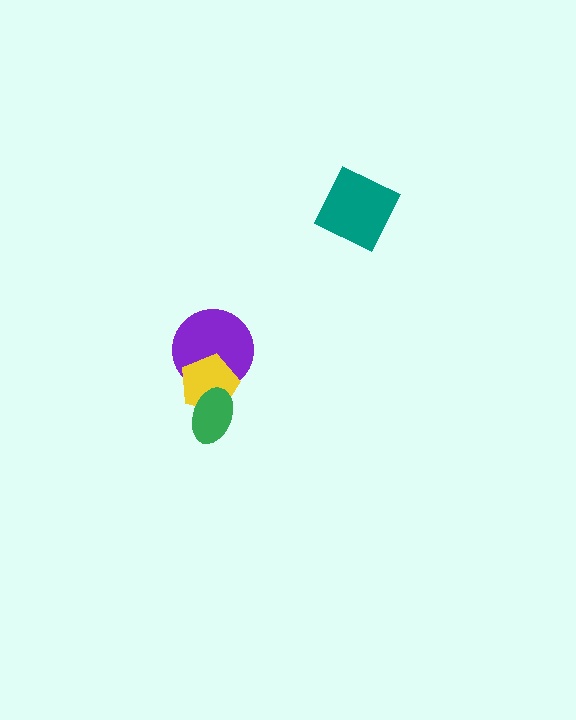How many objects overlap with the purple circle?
1 object overlaps with the purple circle.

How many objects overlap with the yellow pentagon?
2 objects overlap with the yellow pentagon.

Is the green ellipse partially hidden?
No, no other shape covers it.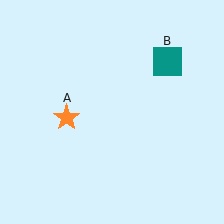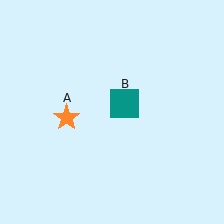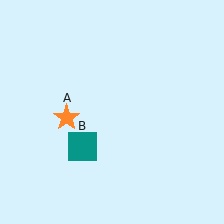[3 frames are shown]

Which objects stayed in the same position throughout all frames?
Orange star (object A) remained stationary.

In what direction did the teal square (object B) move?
The teal square (object B) moved down and to the left.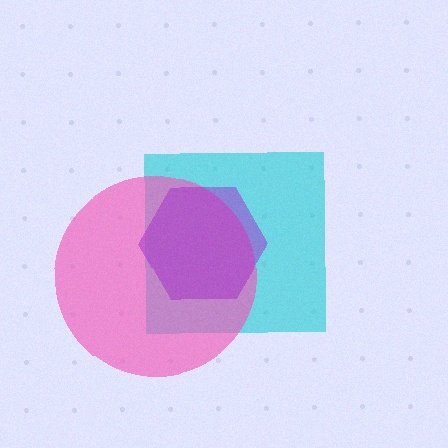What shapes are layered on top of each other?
The layered shapes are: a cyan square, a pink circle, a purple hexagon.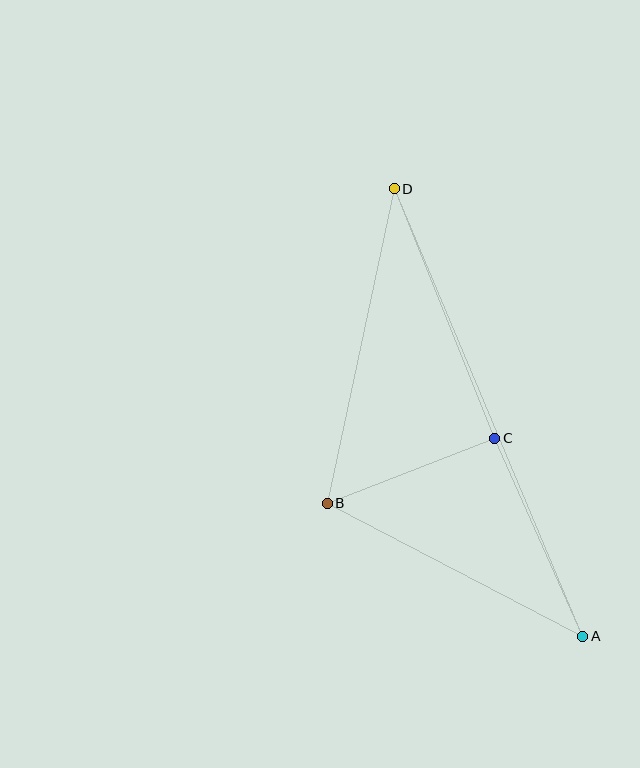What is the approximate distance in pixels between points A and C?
The distance between A and C is approximately 217 pixels.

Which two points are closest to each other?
Points B and C are closest to each other.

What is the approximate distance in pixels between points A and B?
The distance between A and B is approximately 288 pixels.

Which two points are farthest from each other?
Points A and D are farthest from each other.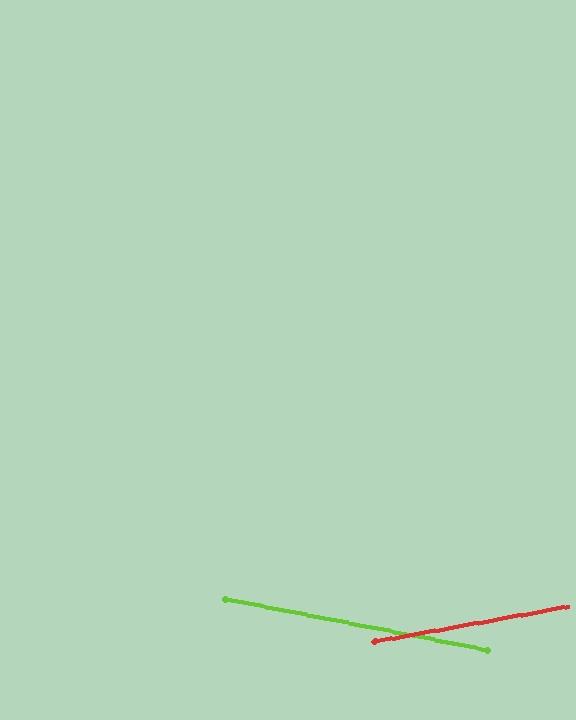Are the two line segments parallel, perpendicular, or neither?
Neither parallel nor perpendicular — they differ by about 21°.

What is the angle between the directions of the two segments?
Approximately 21 degrees.